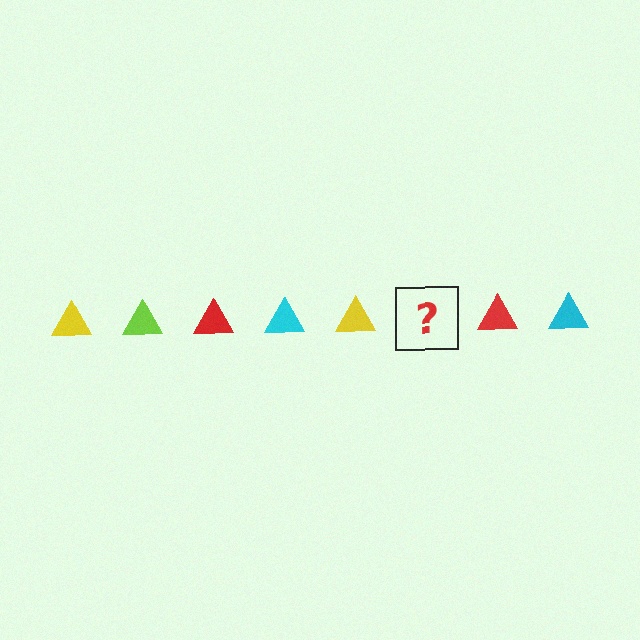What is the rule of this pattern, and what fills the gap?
The rule is that the pattern cycles through yellow, lime, red, cyan triangles. The gap should be filled with a lime triangle.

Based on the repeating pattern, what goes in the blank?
The blank should be a lime triangle.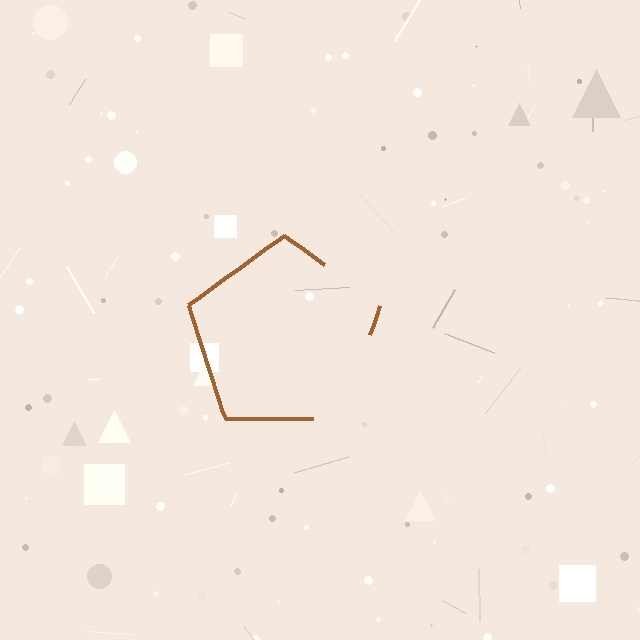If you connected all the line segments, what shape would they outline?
They would outline a pentagon.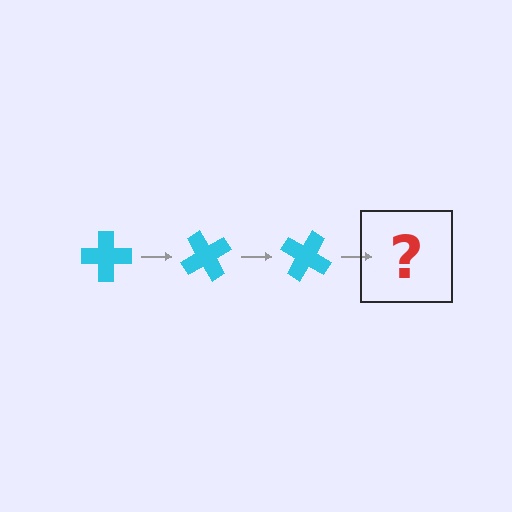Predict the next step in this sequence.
The next step is a cyan cross rotated 180 degrees.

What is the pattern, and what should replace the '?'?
The pattern is that the cross rotates 60 degrees each step. The '?' should be a cyan cross rotated 180 degrees.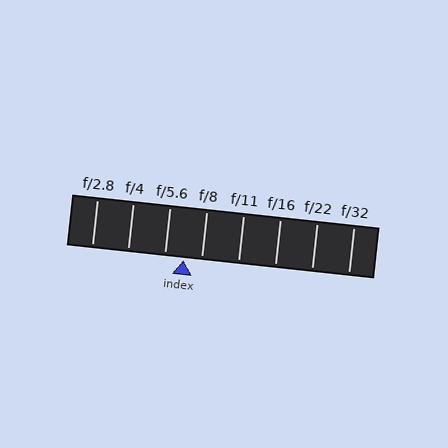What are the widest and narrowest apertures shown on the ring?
The widest aperture shown is f/2.8 and the narrowest is f/32.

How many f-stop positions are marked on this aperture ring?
There are 8 f-stop positions marked.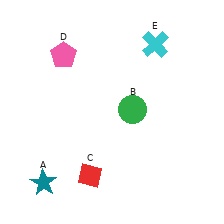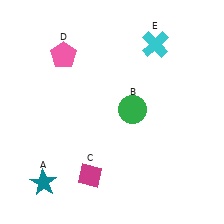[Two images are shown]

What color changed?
The diamond (C) changed from red in Image 1 to magenta in Image 2.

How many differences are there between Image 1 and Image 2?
There is 1 difference between the two images.